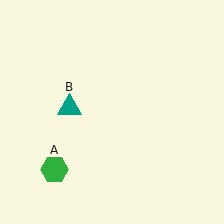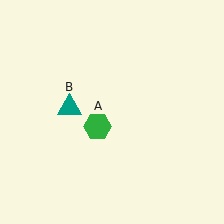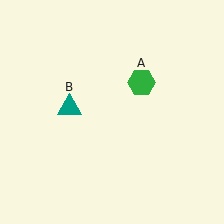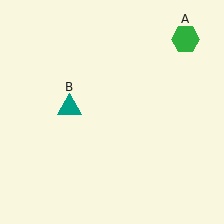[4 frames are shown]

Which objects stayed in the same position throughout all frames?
Teal triangle (object B) remained stationary.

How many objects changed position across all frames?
1 object changed position: green hexagon (object A).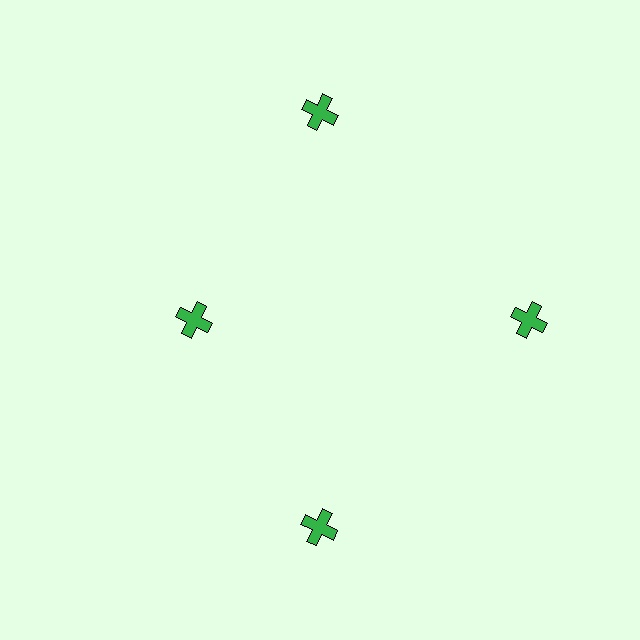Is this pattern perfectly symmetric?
No. The 4 green crosses are arranged in a ring, but one element near the 9 o'clock position is pulled inward toward the center, breaking the 4-fold rotational symmetry.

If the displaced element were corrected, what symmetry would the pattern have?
It would have 4-fold rotational symmetry — the pattern would map onto itself every 90 degrees.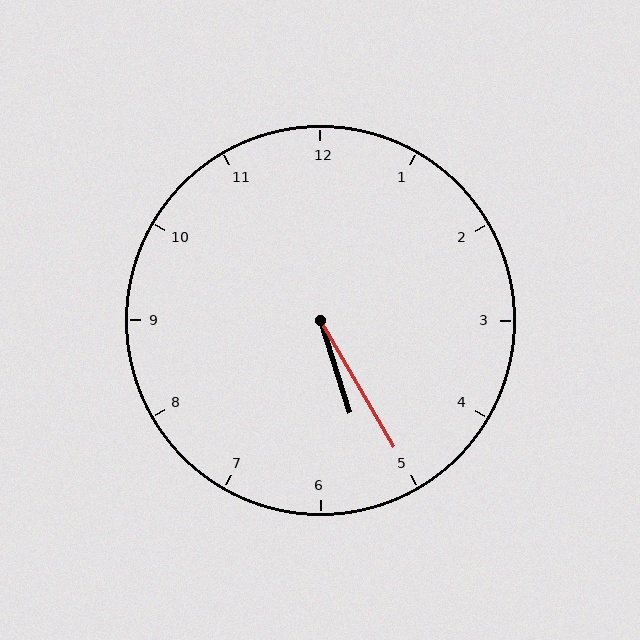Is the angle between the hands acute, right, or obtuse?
It is acute.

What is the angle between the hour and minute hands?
Approximately 12 degrees.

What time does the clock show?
5:25.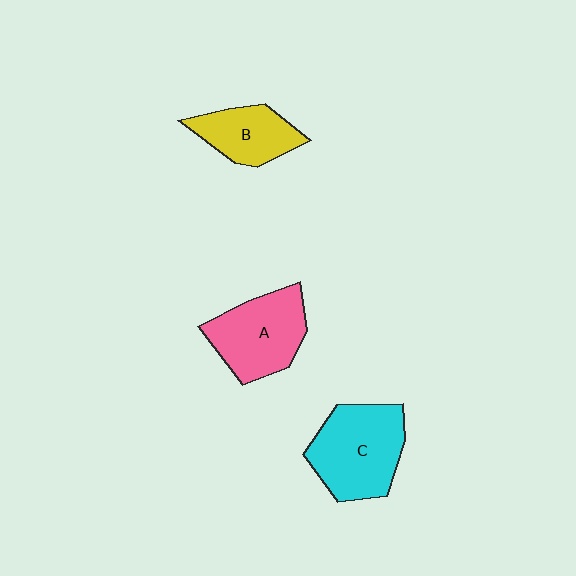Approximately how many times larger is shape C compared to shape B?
Approximately 1.6 times.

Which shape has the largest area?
Shape C (cyan).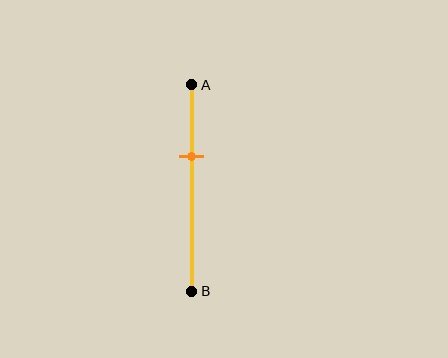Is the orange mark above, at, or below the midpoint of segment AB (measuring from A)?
The orange mark is above the midpoint of segment AB.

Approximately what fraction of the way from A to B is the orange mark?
The orange mark is approximately 35% of the way from A to B.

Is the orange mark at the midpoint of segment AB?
No, the mark is at about 35% from A, not at the 50% midpoint.